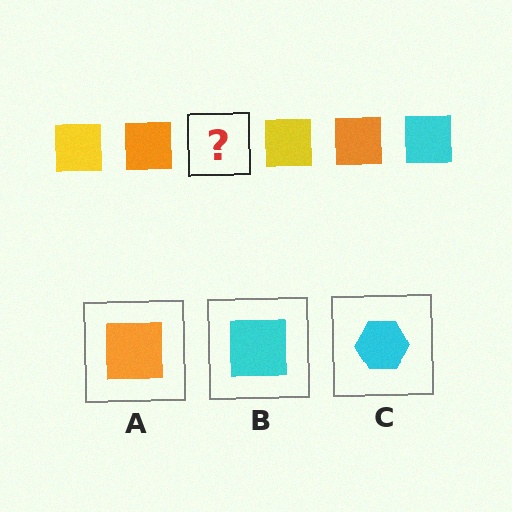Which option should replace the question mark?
Option B.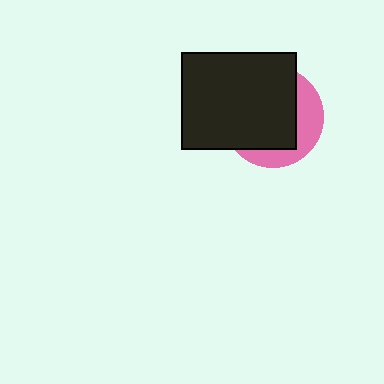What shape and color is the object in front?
The object in front is a black rectangle.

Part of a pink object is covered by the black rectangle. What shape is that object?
It is a circle.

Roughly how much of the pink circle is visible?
A small part of it is visible (roughly 31%).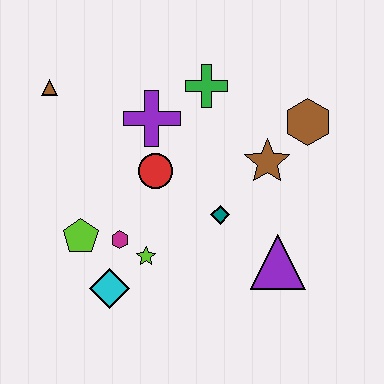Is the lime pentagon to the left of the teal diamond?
Yes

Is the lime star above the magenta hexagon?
No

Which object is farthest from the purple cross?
The purple triangle is farthest from the purple cross.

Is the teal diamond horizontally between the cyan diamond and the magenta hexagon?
No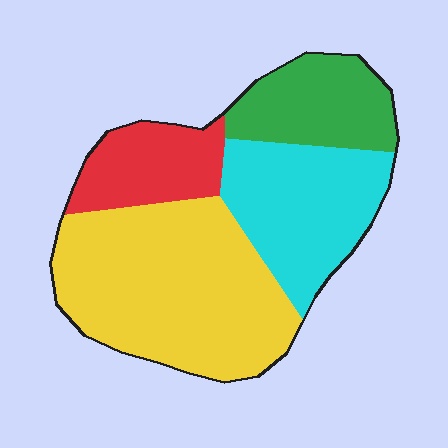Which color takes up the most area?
Yellow, at roughly 45%.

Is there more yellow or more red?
Yellow.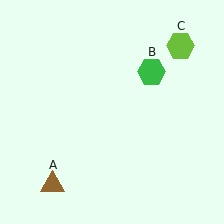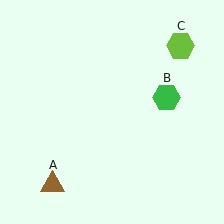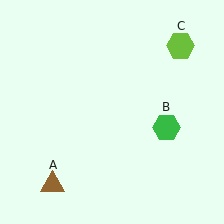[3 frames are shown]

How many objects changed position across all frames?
1 object changed position: green hexagon (object B).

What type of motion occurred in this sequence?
The green hexagon (object B) rotated clockwise around the center of the scene.